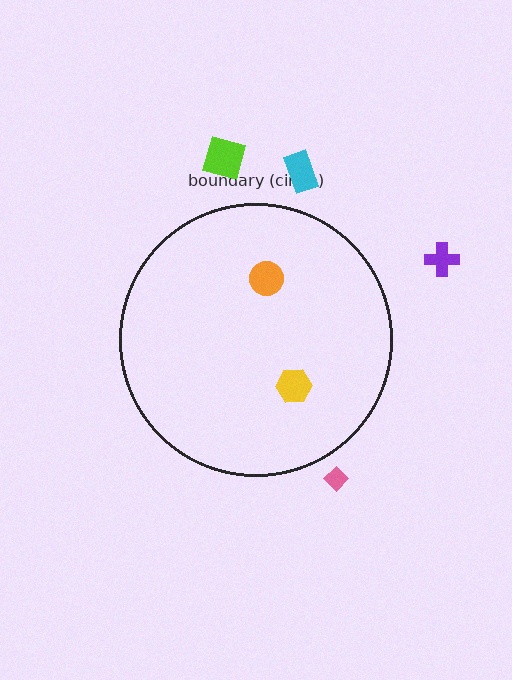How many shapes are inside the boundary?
2 inside, 4 outside.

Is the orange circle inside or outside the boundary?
Inside.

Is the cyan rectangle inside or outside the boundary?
Outside.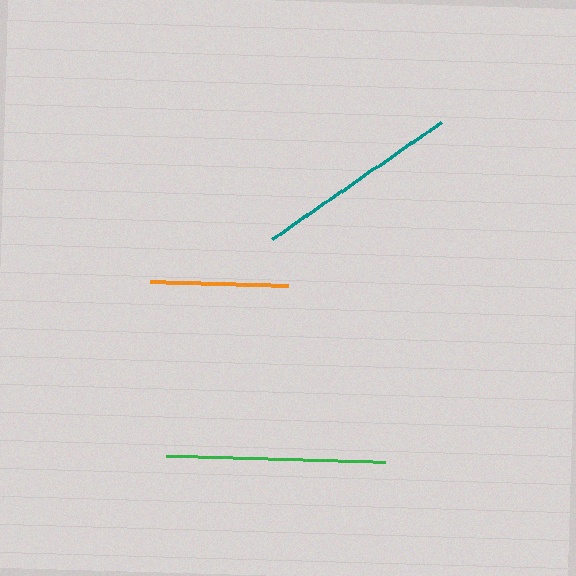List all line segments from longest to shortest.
From longest to shortest: green, teal, orange.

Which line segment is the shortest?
The orange line is the shortest at approximately 138 pixels.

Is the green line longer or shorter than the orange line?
The green line is longer than the orange line.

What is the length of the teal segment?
The teal segment is approximately 205 pixels long.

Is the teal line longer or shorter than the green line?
The green line is longer than the teal line.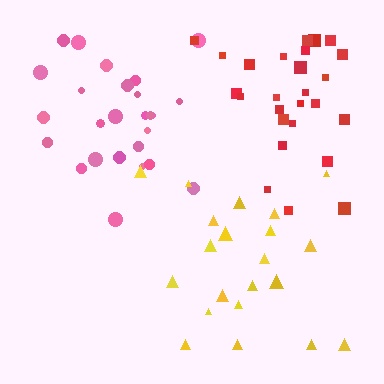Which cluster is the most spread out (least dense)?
Yellow.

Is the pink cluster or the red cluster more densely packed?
Red.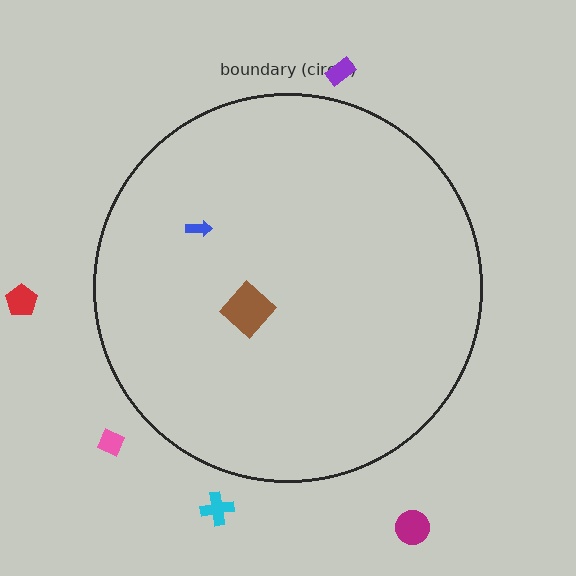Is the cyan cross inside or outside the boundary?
Outside.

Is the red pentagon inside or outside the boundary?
Outside.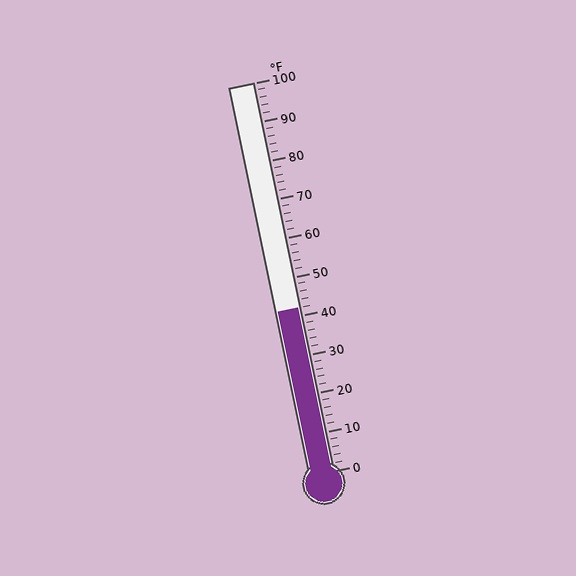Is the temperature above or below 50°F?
The temperature is below 50°F.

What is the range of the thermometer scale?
The thermometer scale ranges from 0°F to 100°F.